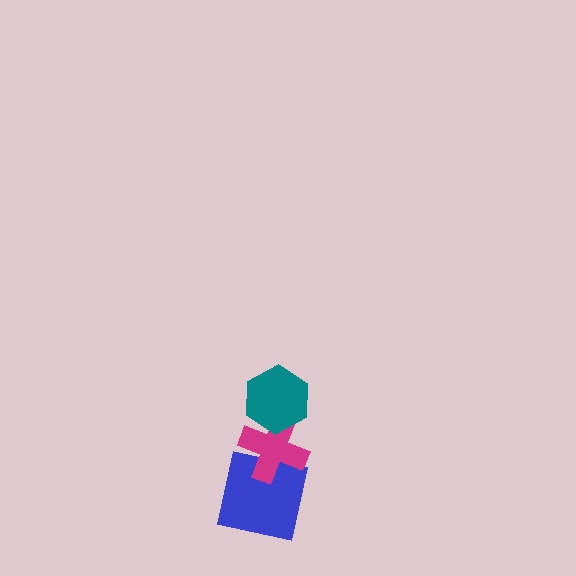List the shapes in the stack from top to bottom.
From top to bottom: the teal hexagon, the magenta cross, the blue square.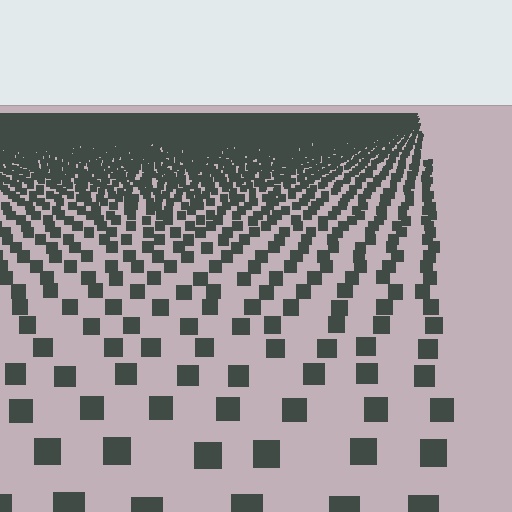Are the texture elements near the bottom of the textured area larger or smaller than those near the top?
Larger. Near the bottom, elements are closer to the viewer and appear at a bigger on-screen size.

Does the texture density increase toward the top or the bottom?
Density increases toward the top.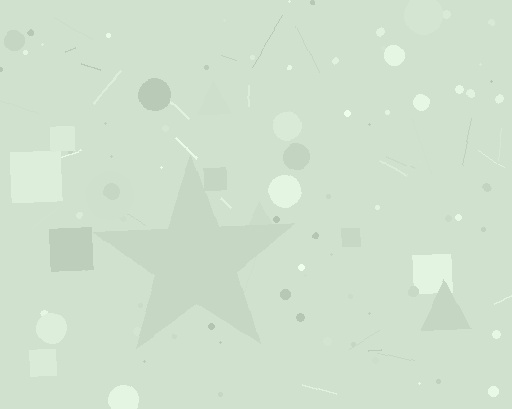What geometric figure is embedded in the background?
A star is embedded in the background.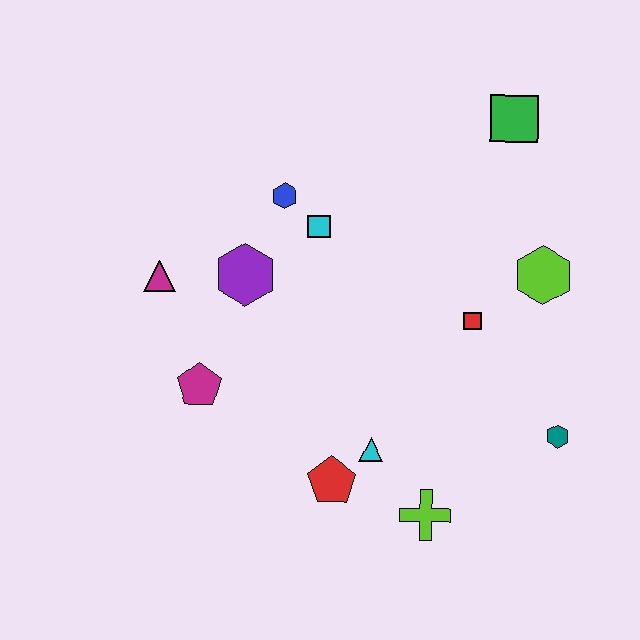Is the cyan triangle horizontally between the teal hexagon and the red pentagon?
Yes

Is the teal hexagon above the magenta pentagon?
No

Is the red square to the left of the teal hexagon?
Yes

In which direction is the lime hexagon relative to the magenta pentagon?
The lime hexagon is to the right of the magenta pentagon.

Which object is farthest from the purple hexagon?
The teal hexagon is farthest from the purple hexagon.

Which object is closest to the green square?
The lime hexagon is closest to the green square.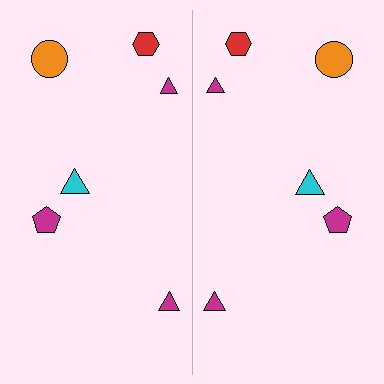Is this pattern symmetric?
Yes, this pattern has bilateral (reflection) symmetry.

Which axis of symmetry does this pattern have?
The pattern has a vertical axis of symmetry running through the center of the image.